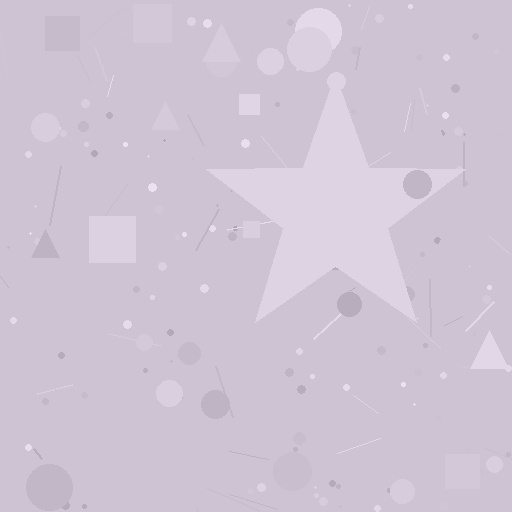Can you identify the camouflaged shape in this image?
The camouflaged shape is a star.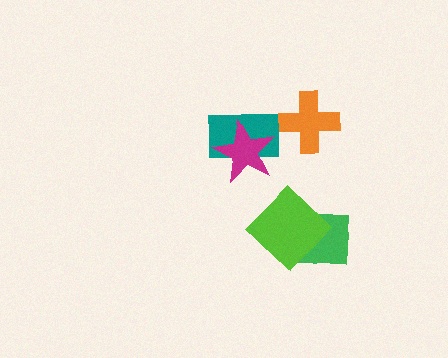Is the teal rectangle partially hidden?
Yes, it is partially covered by another shape.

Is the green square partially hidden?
Yes, it is partially covered by another shape.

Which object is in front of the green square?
The lime diamond is in front of the green square.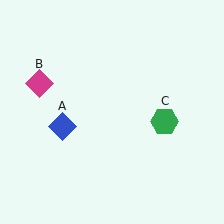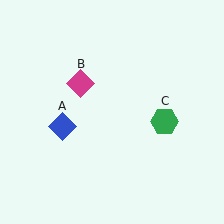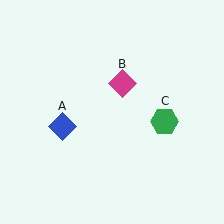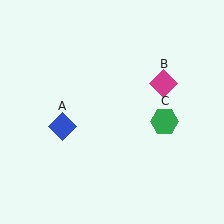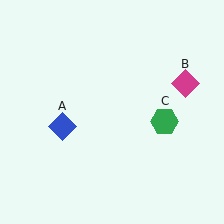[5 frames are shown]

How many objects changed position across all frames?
1 object changed position: magenta diamond (object B).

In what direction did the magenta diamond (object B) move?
The magenta diamond (object B) moved right.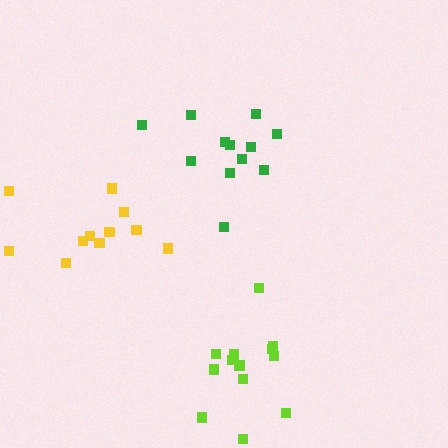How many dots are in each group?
Group 1: 12 dots, Group 2: 13 dots, Group 3: 11 dots (36 total).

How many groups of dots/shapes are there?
There are 3 groups.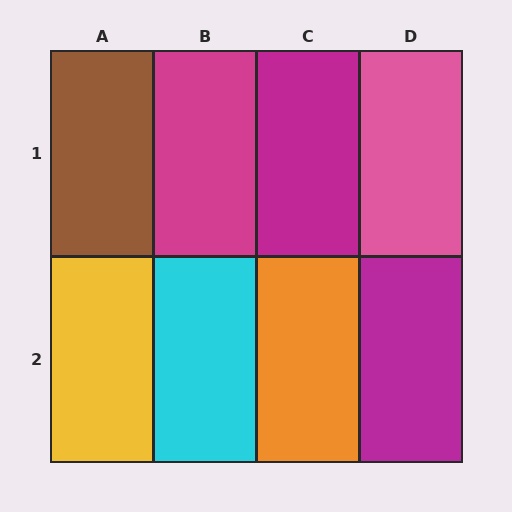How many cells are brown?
1 cell is brown.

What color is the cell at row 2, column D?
Magenta.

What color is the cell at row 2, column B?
Cyan.